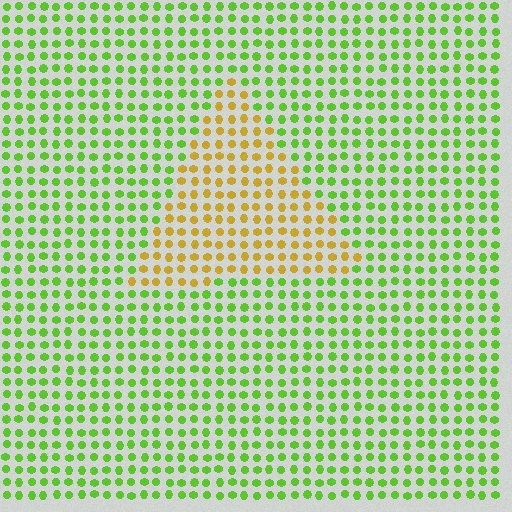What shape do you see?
I see a triangle.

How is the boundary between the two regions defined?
The boundary is defined purely by a slight shift in hue (about 55 degrees). Spacing, size, and orientation are identical on both sides.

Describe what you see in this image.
The image is filled with small lime elements in a uniform arrangement. A triangle-shaped region is visible where the elements are tinted to a slightly different hue, forming a subtle color boundary.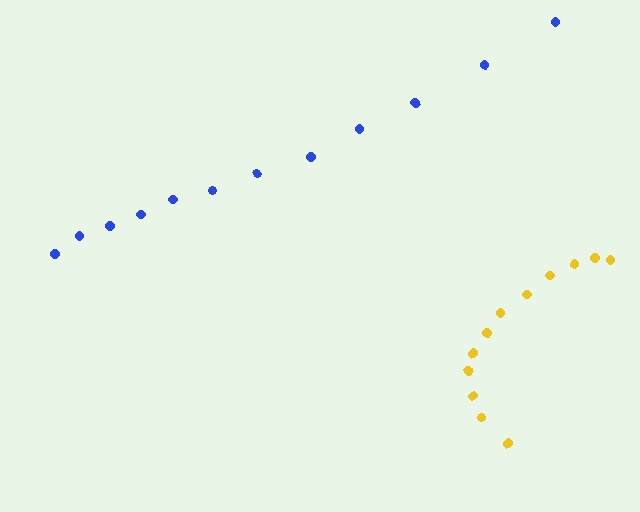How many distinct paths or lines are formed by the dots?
There are 2 distinct paths.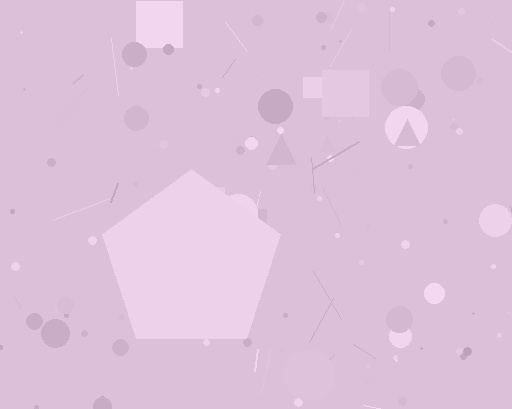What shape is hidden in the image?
A pentagon is hidden in the image.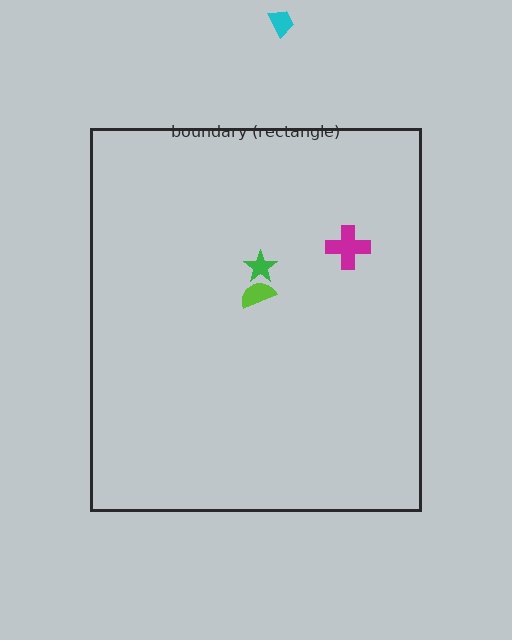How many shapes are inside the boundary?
3 inside, 1 outside.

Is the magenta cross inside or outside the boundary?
Inside.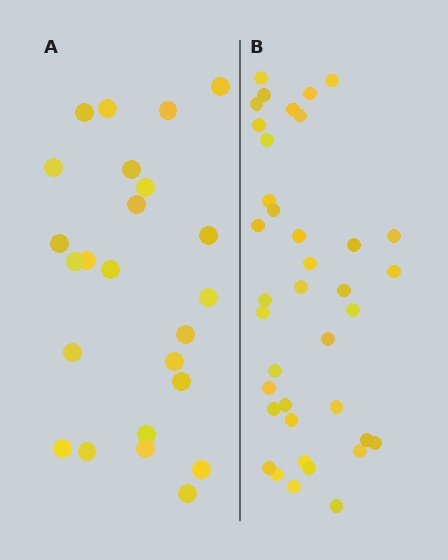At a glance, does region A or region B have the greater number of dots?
Region B (the right region) has more dots.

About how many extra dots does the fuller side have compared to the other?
Region B has approximately 15 more dots than region A.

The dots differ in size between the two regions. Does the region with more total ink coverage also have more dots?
No. Region A has more total ink coverage because its dots are larger, but region B actually contains more individual dots. Total area can be misleading — the number of items is what matters here.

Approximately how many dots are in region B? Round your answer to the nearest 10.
About 40 dots. (The exact count is 38, which rounds to 40.)